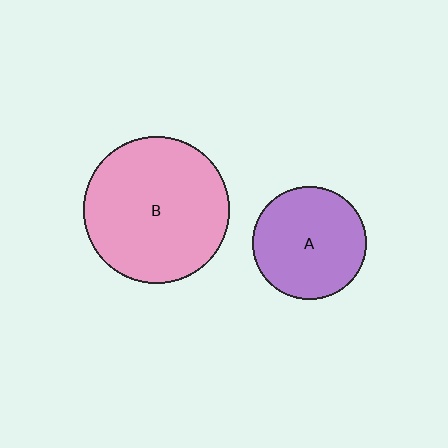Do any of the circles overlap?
No, none of the circles overlap.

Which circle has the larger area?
Circle B (pink).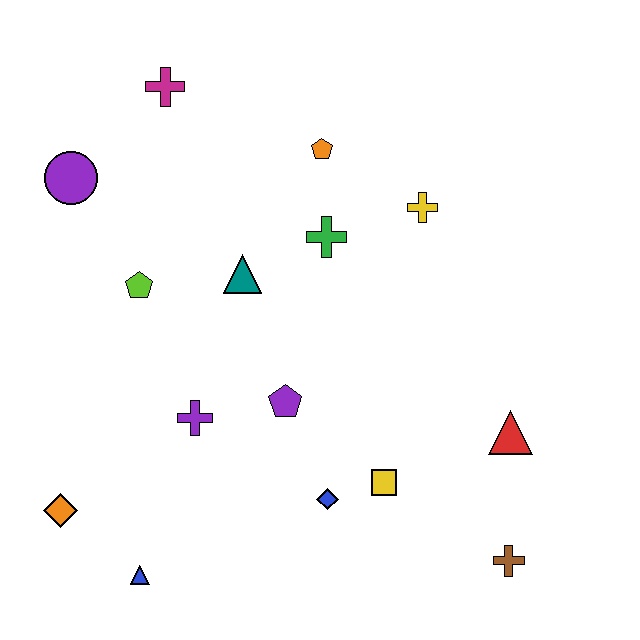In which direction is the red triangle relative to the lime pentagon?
The red triangle is to the right of the lime pentagon.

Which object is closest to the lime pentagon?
The teal triangle is closest to the lime pentagon.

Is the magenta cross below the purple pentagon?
No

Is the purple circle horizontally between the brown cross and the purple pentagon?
No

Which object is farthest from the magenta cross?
The brown cross is farthest from the magenta cross.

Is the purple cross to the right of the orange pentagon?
No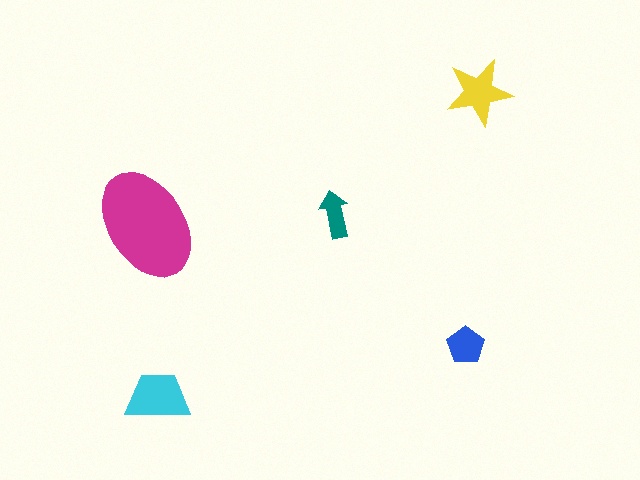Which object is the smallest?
The teal arrow.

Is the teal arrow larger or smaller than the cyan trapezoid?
Smaller.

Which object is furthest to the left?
The magenta ellipse is leftmost.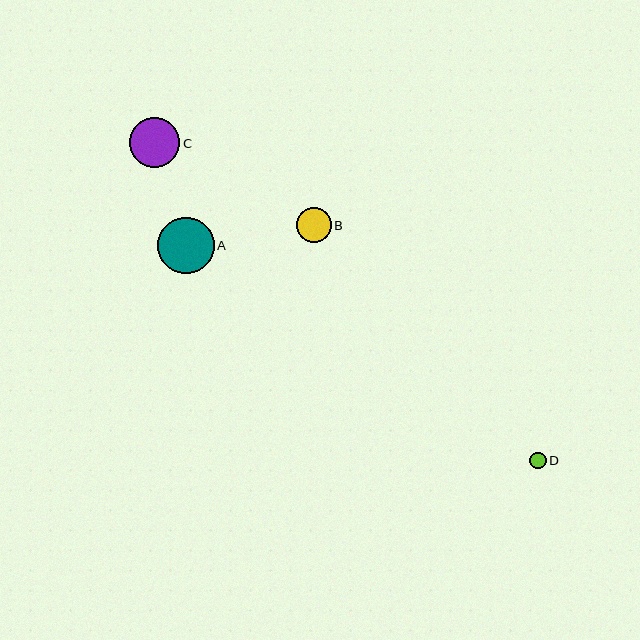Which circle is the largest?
Circle A is the largest with a size of approximately 56 pixels.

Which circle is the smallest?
Circle D is the smallest with a size of approximately 17 pixels.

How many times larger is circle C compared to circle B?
Circle C is approximately 1.4 times the size of circle B.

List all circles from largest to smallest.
From largest to smallest: A, C, B, D.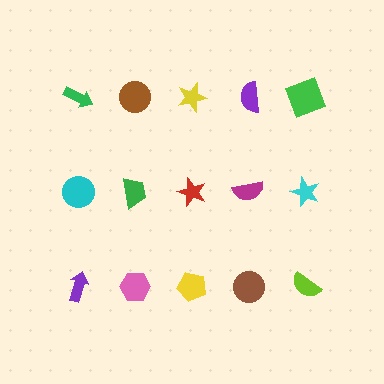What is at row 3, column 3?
A yellow pentagon.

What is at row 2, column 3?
A red star.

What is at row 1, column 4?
A purple semicircle.